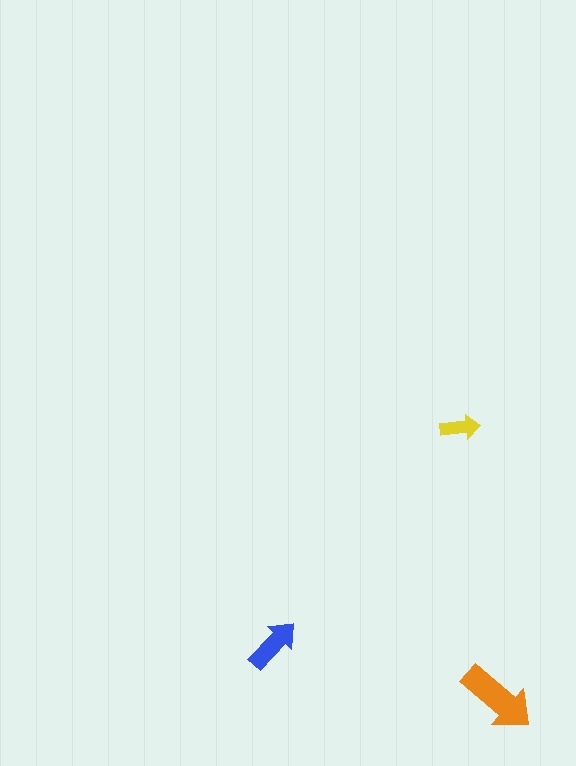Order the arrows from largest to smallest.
the orange one, the blue one, the yellow one.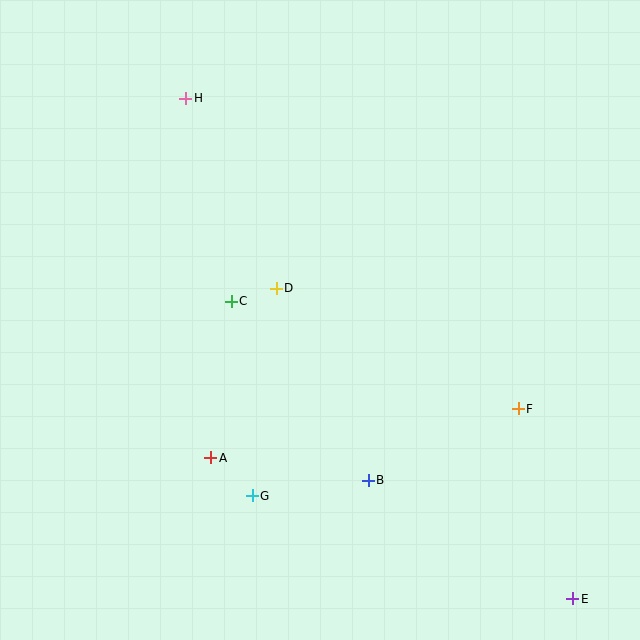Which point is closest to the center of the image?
Point D at (276, 288) is closest to the center.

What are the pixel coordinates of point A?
Point A is at (211, 458).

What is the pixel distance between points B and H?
The distance between B and H is 423 pixels.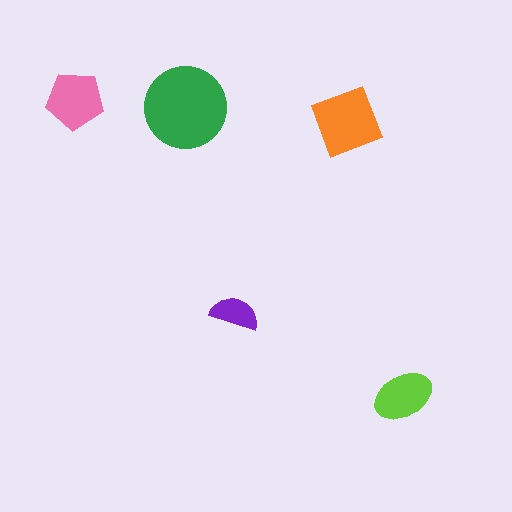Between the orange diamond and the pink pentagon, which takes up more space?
The orange diamond.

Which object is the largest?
The green circle.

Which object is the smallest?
The purple semicircle.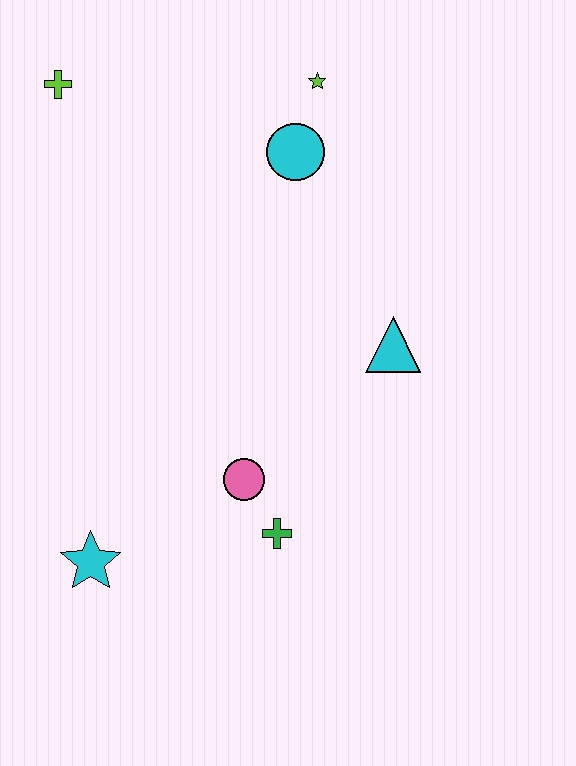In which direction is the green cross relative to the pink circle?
The green cross is below the pink circle.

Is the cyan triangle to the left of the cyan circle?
No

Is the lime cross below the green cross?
No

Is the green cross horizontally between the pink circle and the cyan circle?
Yes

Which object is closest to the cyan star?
The pink circle is closest to the cyan star.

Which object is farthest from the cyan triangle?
The lime cross is farthest from the cyan triangle.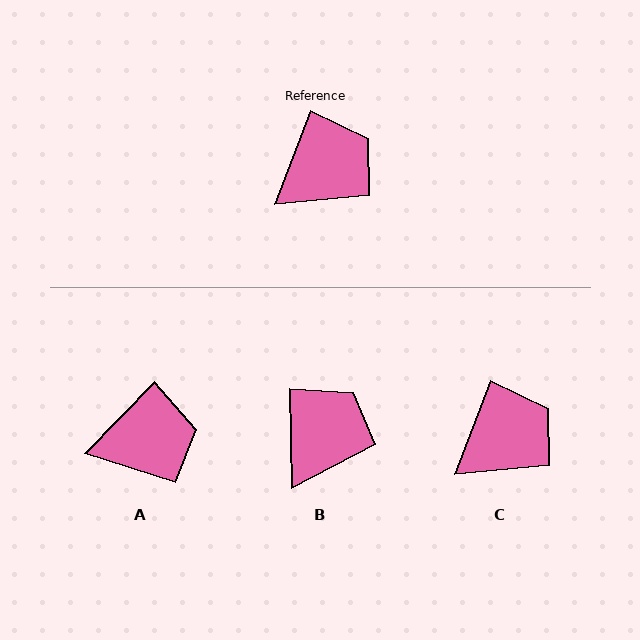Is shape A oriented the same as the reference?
No, it is off by about 23 degrees.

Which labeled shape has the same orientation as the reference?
C.